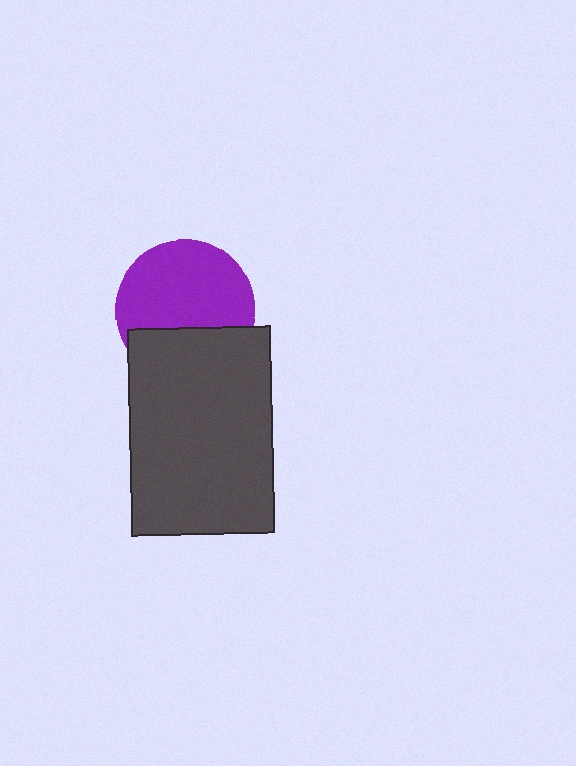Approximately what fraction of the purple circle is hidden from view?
Roughly 33% of the purple circle is hidden behind the dark gray rectangle.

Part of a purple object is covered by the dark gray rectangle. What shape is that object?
It is a circle.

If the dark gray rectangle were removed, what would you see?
You would see the complete purple circle.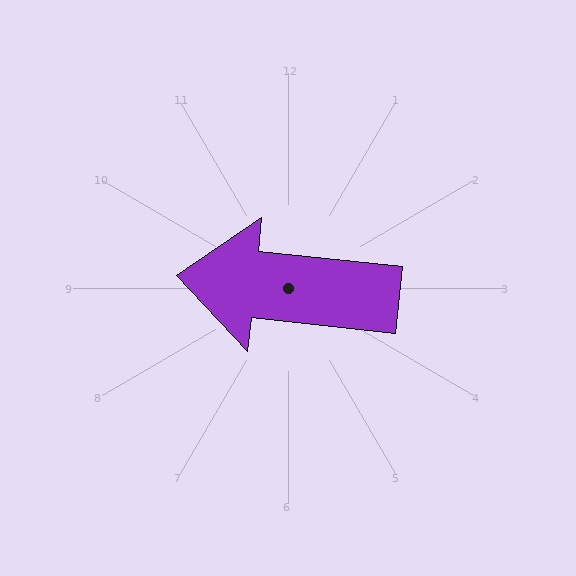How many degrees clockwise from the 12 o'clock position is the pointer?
Approximately 276 degrees.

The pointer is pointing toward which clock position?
Roughly 9 o'clock.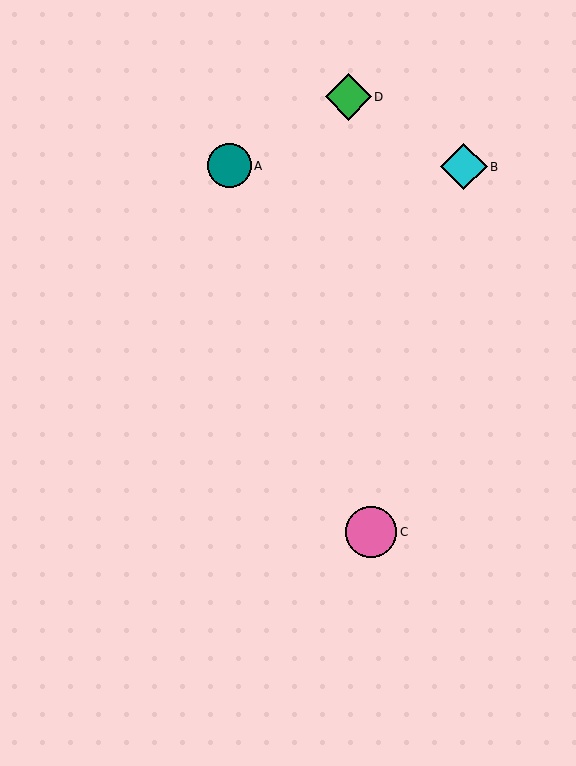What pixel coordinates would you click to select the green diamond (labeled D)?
Click at (348, 97) to select the green diamond D.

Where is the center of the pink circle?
The center of the pink circle is at (371, 532).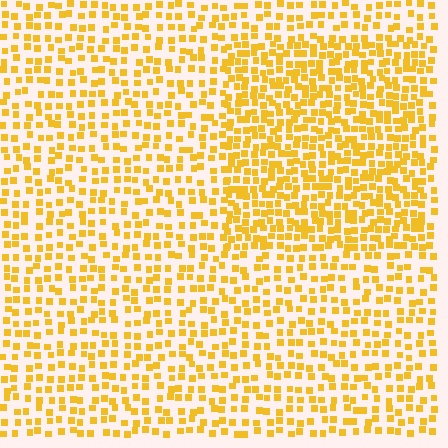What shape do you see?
I see a rectangle.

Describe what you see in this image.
The image contains small yellow elements arranged at two different densities. A rectangle-shaped region is visible where the elements are more densely packed than the surrounding area.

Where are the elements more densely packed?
The elements are more densely packed inside the rectangle boundary.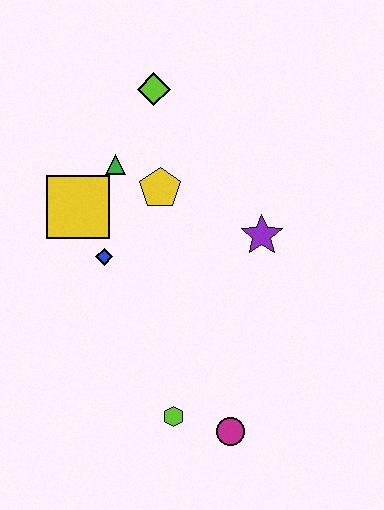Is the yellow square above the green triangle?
No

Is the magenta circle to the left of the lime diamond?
No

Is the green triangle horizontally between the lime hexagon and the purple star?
No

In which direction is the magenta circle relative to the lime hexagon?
The magenta circle is to the right of the lime hexagon.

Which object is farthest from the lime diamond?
The magenta circle is farthest from the lime diamond.